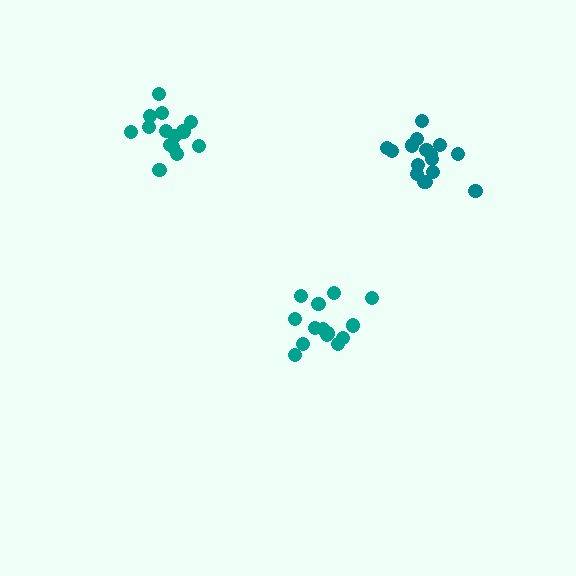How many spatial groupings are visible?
There are 3 spatial groupings.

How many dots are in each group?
Group 1: 16 dots, Group 2: 14 dots, Group 3: 14 dots (44 total).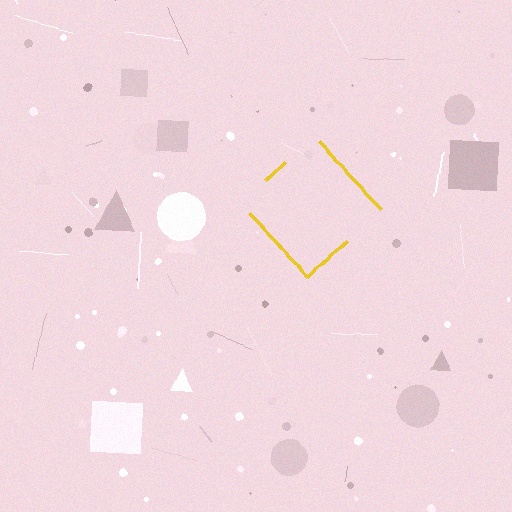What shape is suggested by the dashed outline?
The dashed outline suggests a diamond.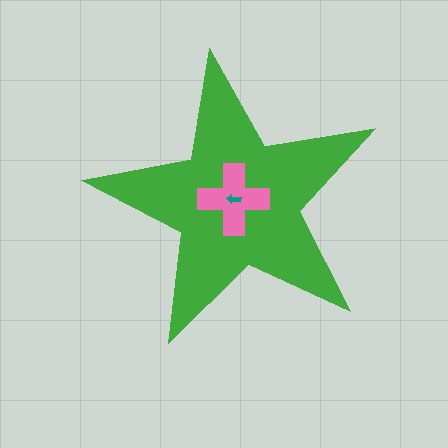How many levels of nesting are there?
3.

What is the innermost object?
The teal arrow.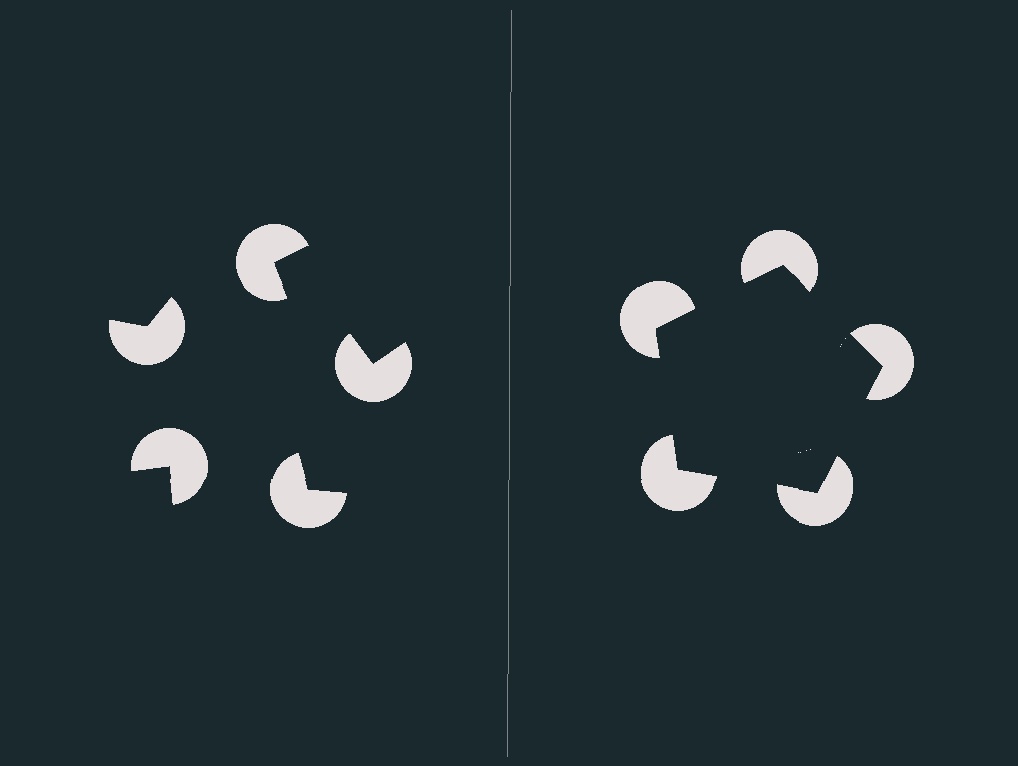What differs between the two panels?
The pac-man discs are positioned identically on both sides; only the wedge orientations differ. On the right they align to a pentagon; on the left they are misaligned.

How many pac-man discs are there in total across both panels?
10 — 5 on each side.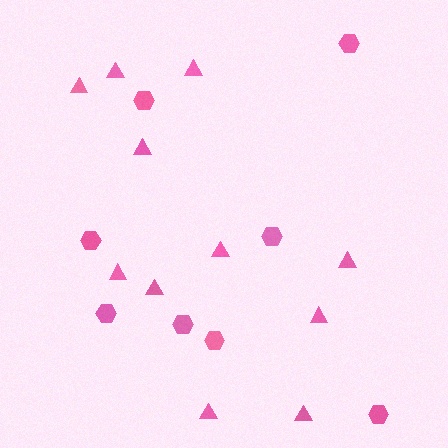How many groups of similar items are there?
There are 2 groups: one group of hexagons (8) and one group of triangles (11).